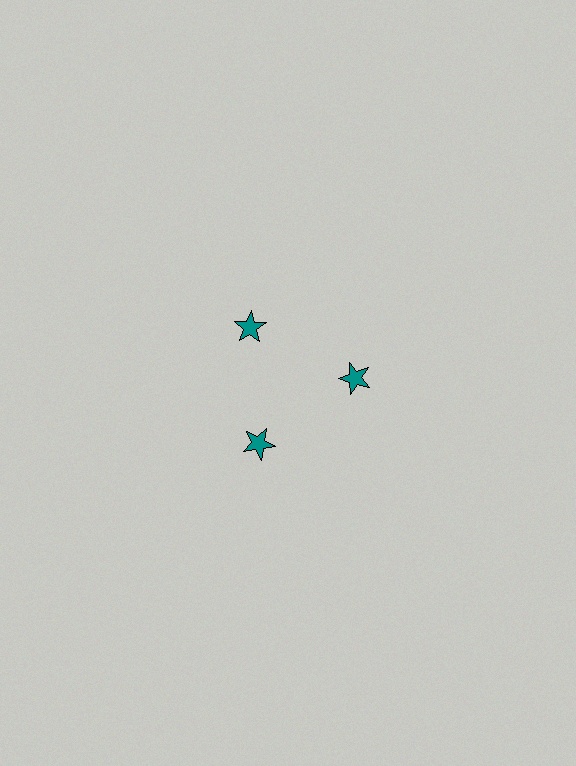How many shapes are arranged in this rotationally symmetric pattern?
There are 3 shapes, arranged in 3 groups of 1.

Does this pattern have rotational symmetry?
Yes, this pattern has 3-fold rotational symmetry. It looks the same after rotating 120 degrees around the center.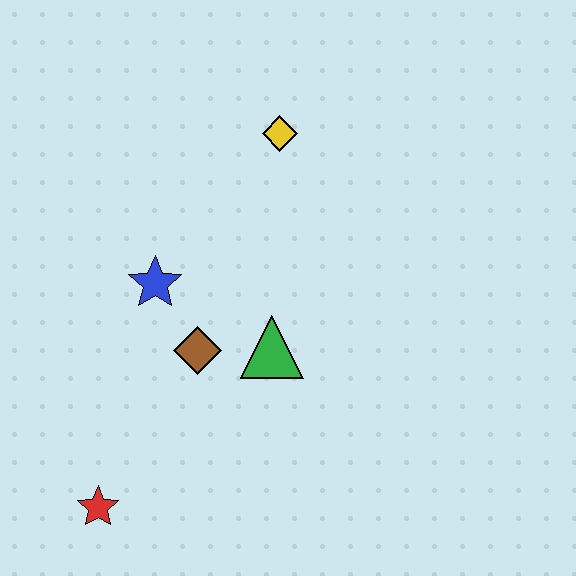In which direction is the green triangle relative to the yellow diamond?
The green triangle is below the yellow diamond.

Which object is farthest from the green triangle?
The red star is farthest from the green triangle.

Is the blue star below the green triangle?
No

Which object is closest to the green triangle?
The brown diamond is closest to the green triangle.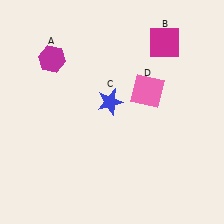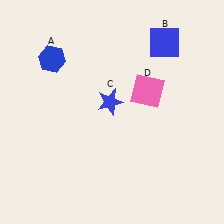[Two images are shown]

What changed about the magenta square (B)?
In Image 1, B is magenta. In Image 2, it changed to blue.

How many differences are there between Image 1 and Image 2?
There are 2 differences between the two images.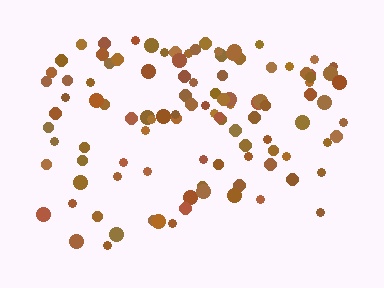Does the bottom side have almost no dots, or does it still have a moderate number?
Still a moderate number, just noticeably fewer than the top.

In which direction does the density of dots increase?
From bottom to top, with the top side densest.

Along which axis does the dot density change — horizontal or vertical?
Vertical.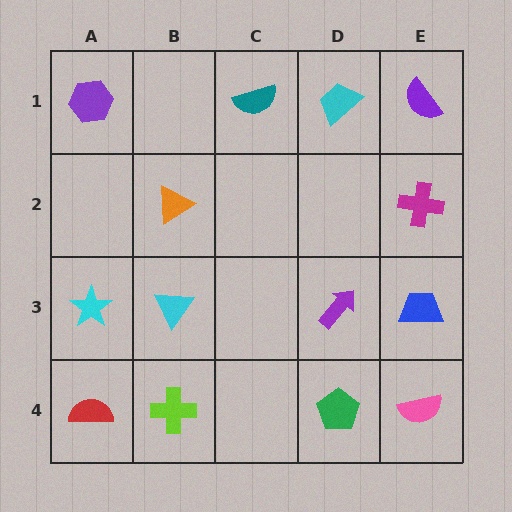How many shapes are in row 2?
2 shapes.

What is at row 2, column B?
An orange triangle.